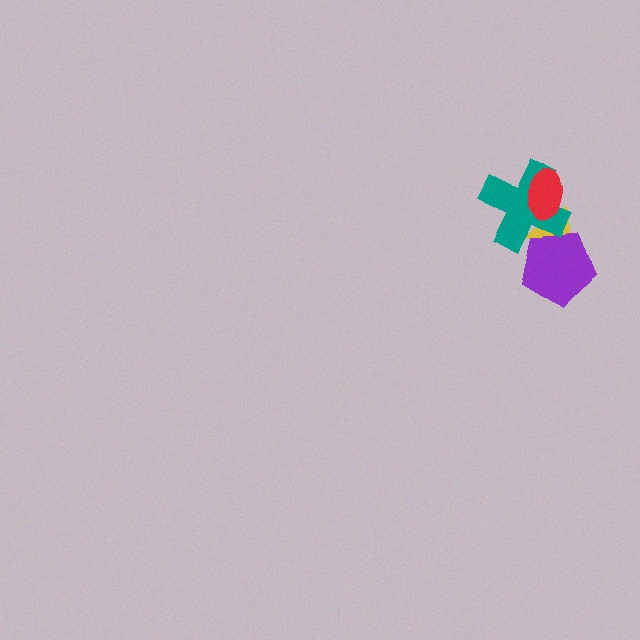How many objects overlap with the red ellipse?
2 objects overlap with the red ellipse.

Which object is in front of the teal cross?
The red ellipse is in front of the teal cross.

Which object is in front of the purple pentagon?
The teal cross is in front of the purple pentagon.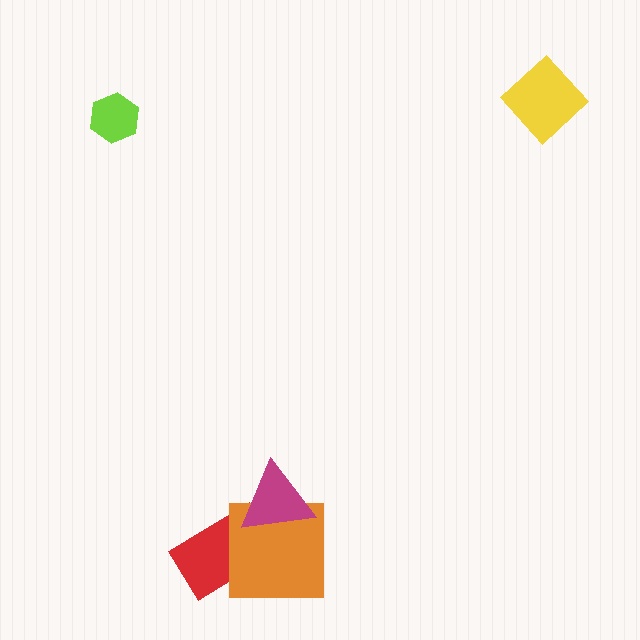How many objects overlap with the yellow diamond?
0 objects overlap with the yellow diamond.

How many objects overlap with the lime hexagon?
0 objects overlap with the lime hexagon.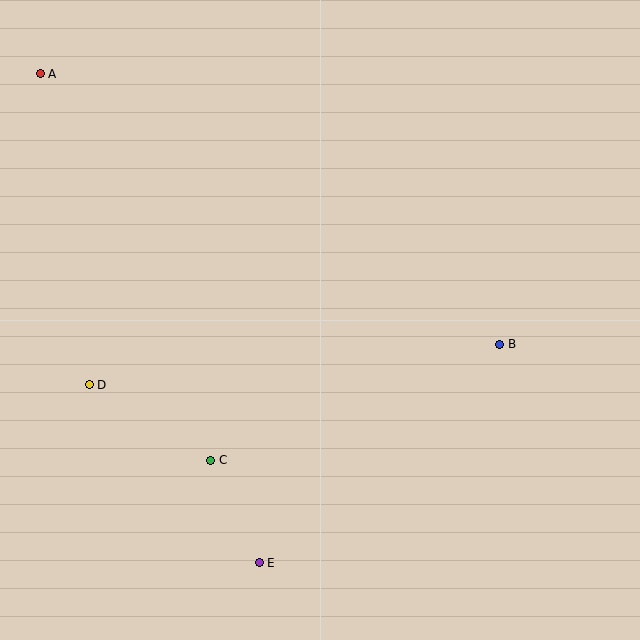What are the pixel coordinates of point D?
Point D is at (89, 385).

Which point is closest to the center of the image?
Point C at (211, 460) is closest to the center.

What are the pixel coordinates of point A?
Point A is at (40, 74).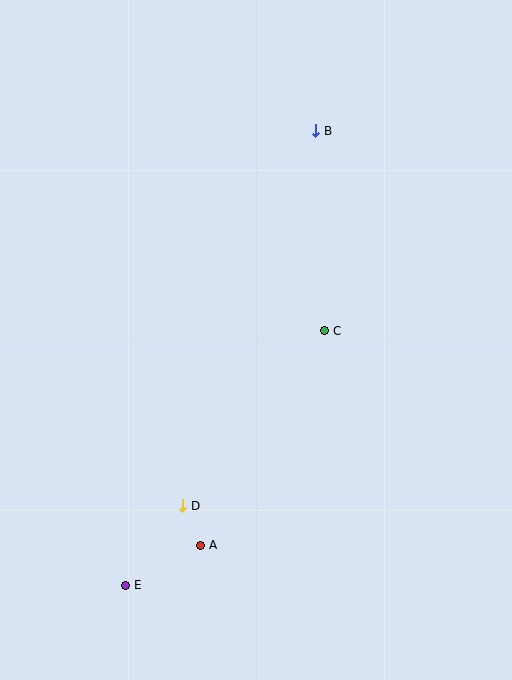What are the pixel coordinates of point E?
Point E is at (126, 585).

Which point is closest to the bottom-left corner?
Point E is closest to the bottom-left corner.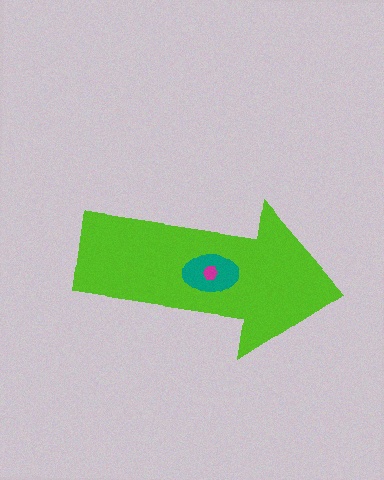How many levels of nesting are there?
3.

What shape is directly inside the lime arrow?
The teal ellipse.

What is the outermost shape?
The lime arrow.